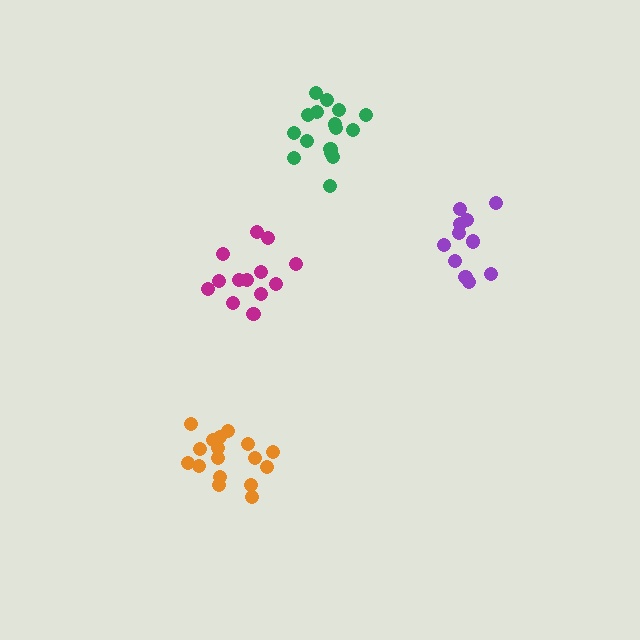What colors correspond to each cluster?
The clusters are colored: orange, magenta, green, purple.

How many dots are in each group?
Group 1: 17 dots, Group 2: 13 dots, Group 3: 16 dots, Group 4: 11 dots (57 total).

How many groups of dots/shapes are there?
There are 4 groups.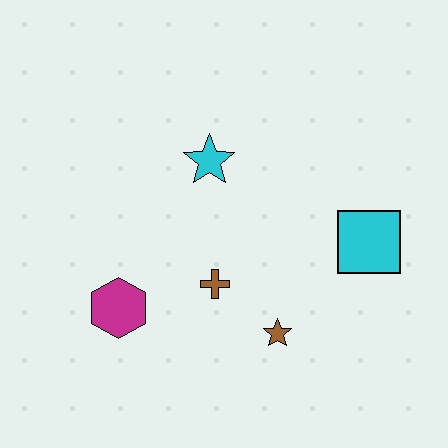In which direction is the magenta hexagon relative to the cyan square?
The magenta hexagon is to the left of the cyan square.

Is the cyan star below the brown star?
No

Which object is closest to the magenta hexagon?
The brown cross is closest to the magenta hexagon.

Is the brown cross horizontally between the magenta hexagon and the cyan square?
Yes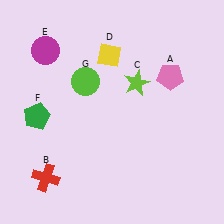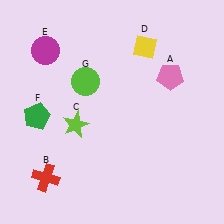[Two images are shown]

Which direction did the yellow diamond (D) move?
The yellow diamond (D) moved right.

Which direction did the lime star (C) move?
The lime star (C) moved left.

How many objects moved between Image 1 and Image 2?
2 objects moved between the two images.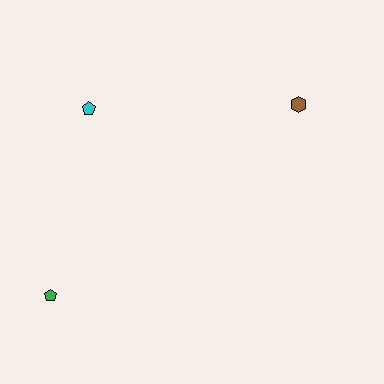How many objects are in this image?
There are 3 objects.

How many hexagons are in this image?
There is 1 hexagon.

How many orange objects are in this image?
There are no orange objects.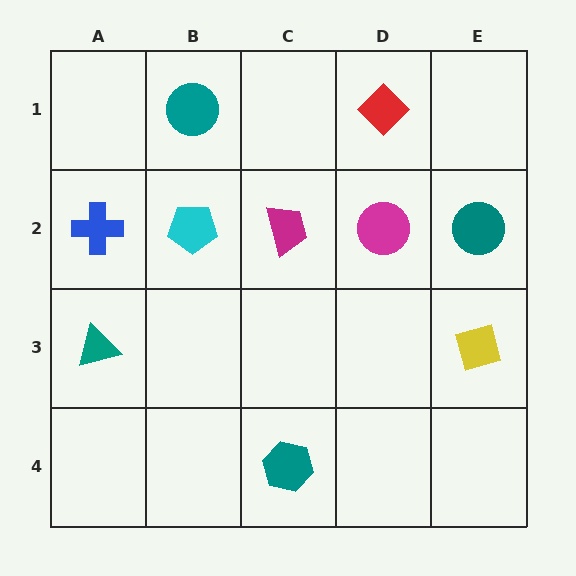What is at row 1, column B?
A teal circle.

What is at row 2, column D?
A magenta circle.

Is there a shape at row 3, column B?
No, that cell is empty.